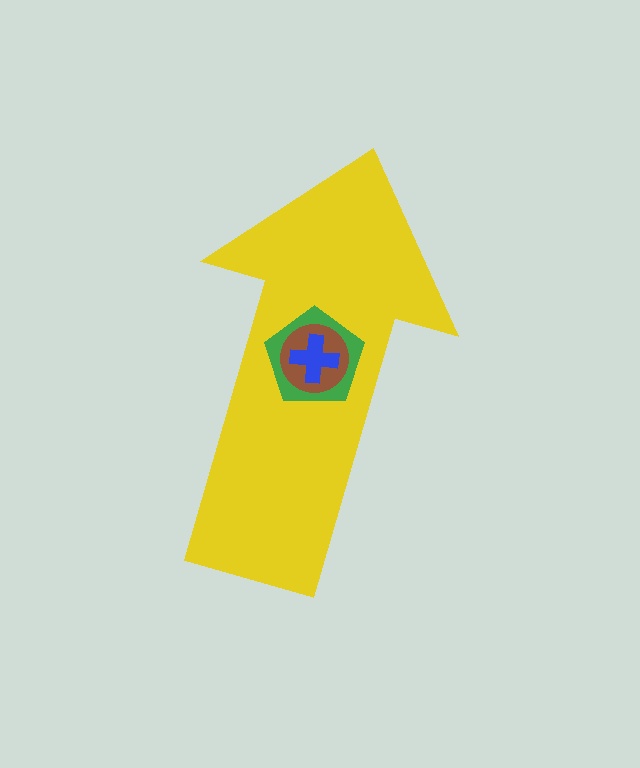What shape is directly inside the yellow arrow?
The green pentagon.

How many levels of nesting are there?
4.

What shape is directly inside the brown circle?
The blue cross.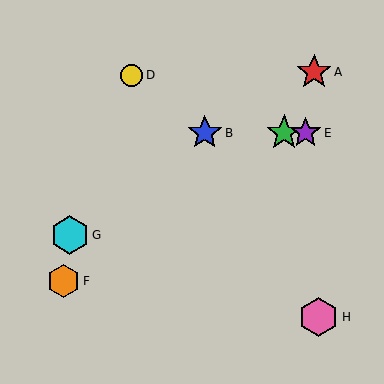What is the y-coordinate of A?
Object A is at y≈72.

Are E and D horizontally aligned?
No, E is at y≈133 and D is at y≈75.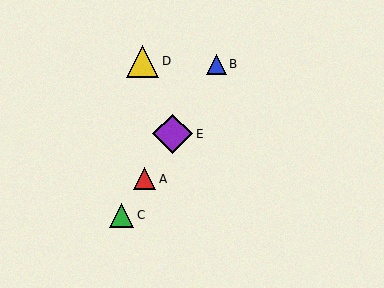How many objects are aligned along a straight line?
4 objects (A, B, C, E) are aligned along a straight line.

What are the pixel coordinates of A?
Object A is at (145, 179).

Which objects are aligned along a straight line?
Objects A, B, C, E are aligned along a straight line.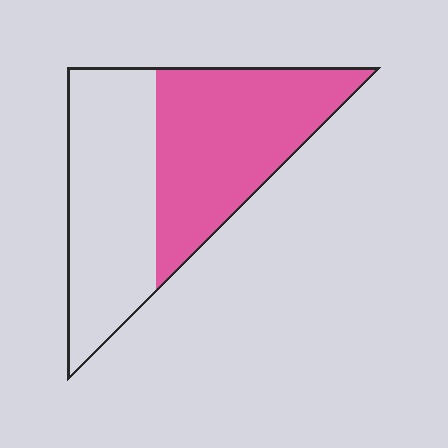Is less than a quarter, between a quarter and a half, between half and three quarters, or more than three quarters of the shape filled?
Between half and three quarters.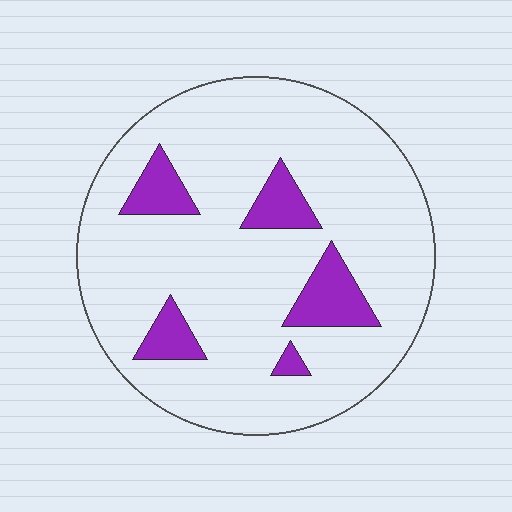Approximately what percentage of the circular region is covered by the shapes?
Approximately 15%.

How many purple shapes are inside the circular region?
5.